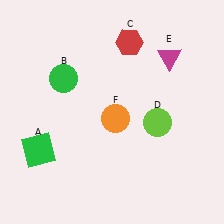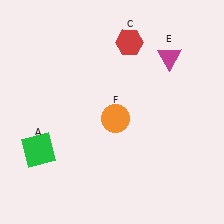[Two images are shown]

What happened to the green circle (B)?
The green circle (B) was removed in Image 2. It was in the top-left area of Image 1.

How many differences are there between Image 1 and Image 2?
There are 2 differences between the two images.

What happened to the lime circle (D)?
The lime circle (D) was removed in Image 2. It was in the bottom-right area of Image 1.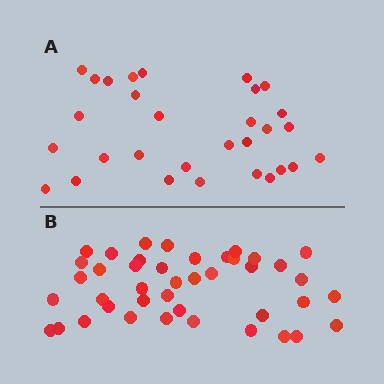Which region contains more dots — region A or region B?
Region B (the bottom region) has more dots.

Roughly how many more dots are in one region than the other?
Region B has roughly 12 or so more dots than region A.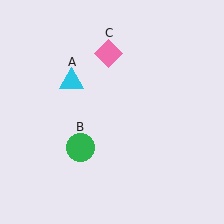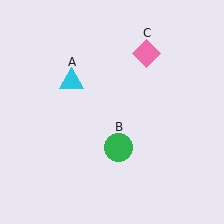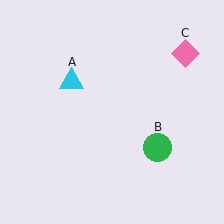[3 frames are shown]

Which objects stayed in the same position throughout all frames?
Cyan triangle (object A) remained stationary.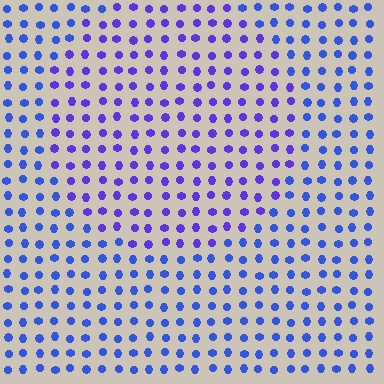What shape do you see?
I see a circle.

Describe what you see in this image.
The image is filled with small blue elements in a uniform arrangement. A circle-shaped region is visible where the elements are tinted to a slightly different hue, forming a subtle color boundary.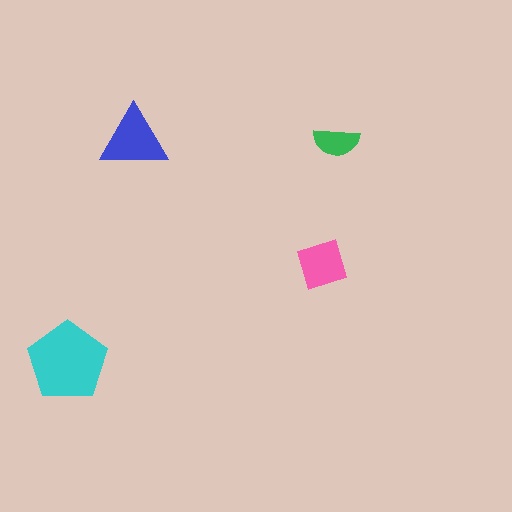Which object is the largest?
The cyan pentagon.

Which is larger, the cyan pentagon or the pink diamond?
The cyan pentagon.